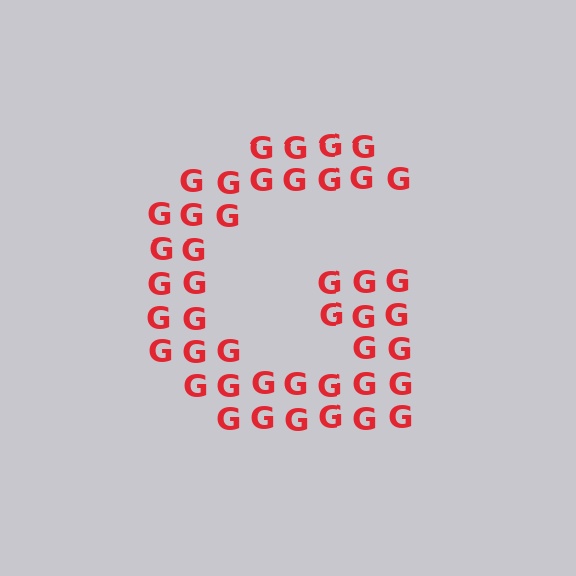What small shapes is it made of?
It is made of small letter G's.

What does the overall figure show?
The overall figure shows the letter G.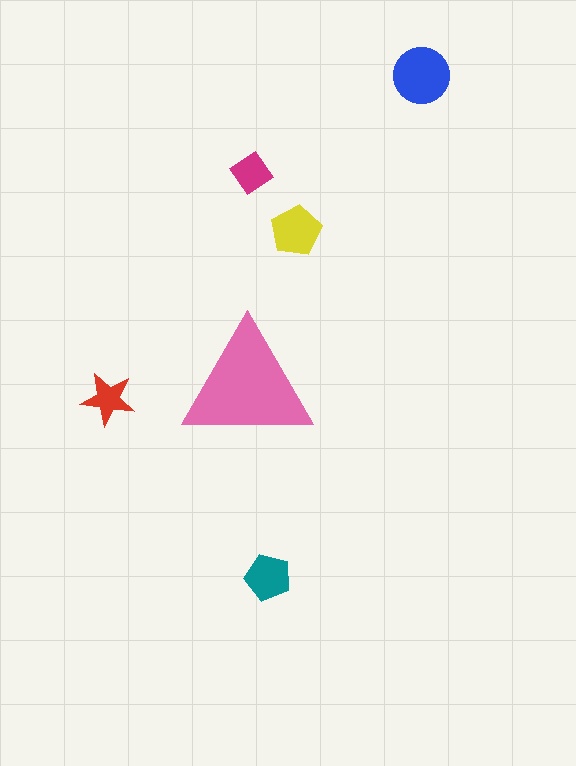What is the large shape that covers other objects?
A pink triangle.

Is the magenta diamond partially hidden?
No, the magenta diamond is fully visible.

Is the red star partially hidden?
No, the red star is fully visible.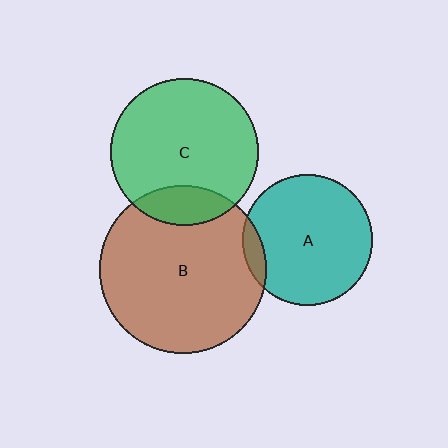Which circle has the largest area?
Circle B (brown).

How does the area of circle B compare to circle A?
Approximately 1.7 times.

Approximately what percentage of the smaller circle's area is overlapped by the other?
Approximately 15%.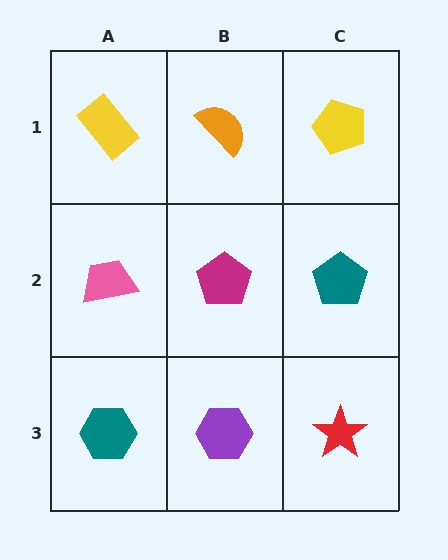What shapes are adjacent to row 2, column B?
An orange semicircle (row 1, column B), a purple hexagon (row 3, column B), a pink trapezoid (row 2, column A), a teal pentagon (row 2, column C).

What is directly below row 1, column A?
A pink trapezoid.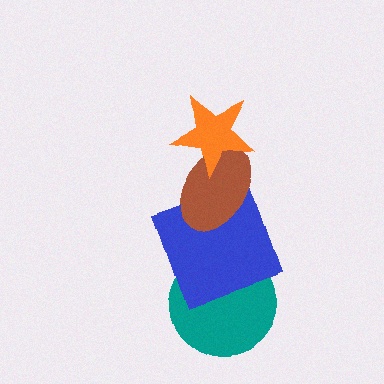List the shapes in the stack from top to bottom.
From top to bottom: the orange star, the brown ellipse, the blue square, the teal circle.